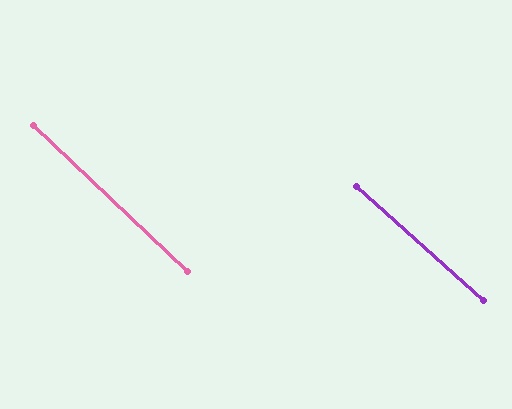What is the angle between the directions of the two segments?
Approximately 1 degree.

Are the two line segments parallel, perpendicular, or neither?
Parallel — their directions differ by only 1.5°.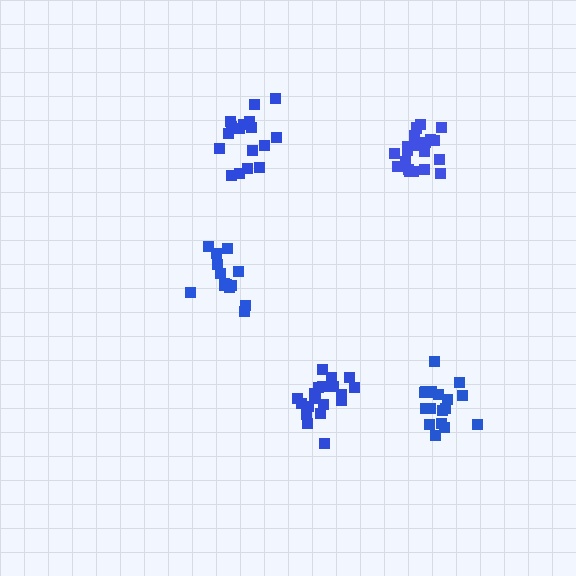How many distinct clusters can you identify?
There are 5 distinct clusters.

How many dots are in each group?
Group 1: 20 dots, Group 2: 20 dots, Group 3: 14 dots, Group 4: 18 dots, Group 5: 17 dots (89 total).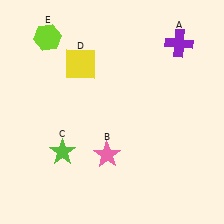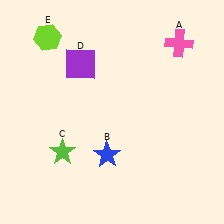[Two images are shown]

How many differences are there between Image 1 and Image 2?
There are 3 differences between the two images.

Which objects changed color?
A changed from purple to pink. B changed from pink to blue. D changed from yellow to purple.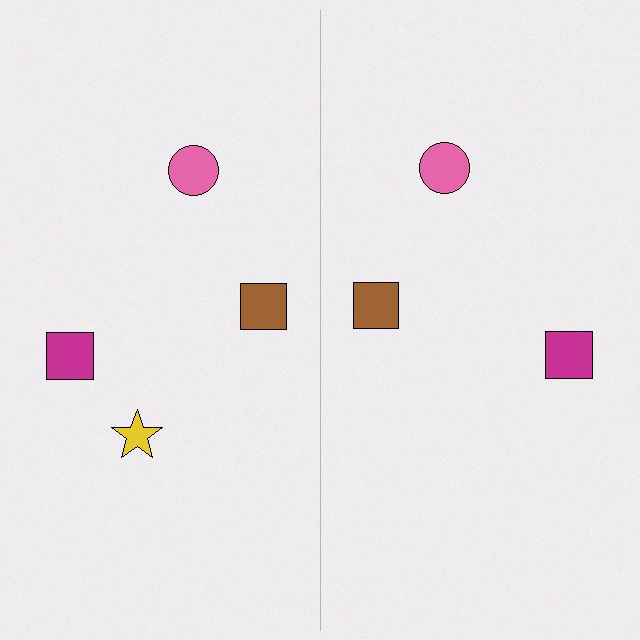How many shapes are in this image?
There are 7 shapes in this image.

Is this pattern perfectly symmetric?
No, the pattern is not perfectly symmetric. A yellow star is missing from the right side.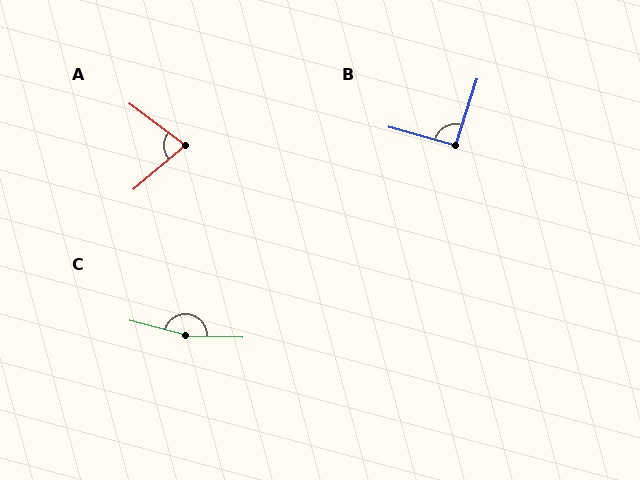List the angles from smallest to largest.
A (77°), B (92°), C (167°).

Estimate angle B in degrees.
Approximately 92 degrees.